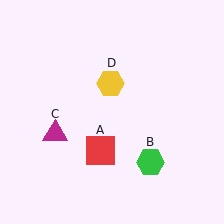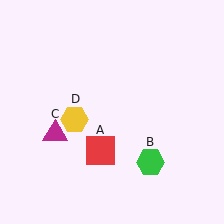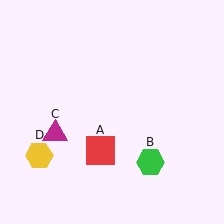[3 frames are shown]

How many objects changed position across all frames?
1 object changed position: yellow hexagon (object D).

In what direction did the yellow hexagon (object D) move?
The yellow hexagon (object D) moved down and to the left.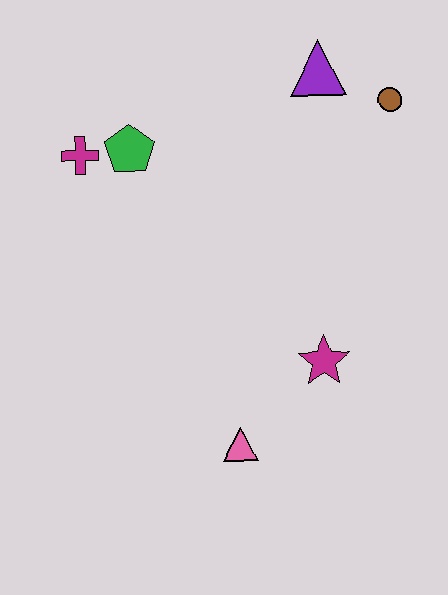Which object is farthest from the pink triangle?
The purple triangle is farthest from the pink triangle.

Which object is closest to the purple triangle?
The brown circle is closest to the purple triangle.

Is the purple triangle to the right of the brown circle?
No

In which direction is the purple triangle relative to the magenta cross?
The purple triangle is to the right of the magenta cross.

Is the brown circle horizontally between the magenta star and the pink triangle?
No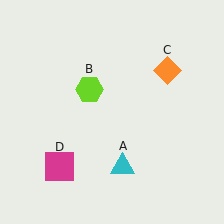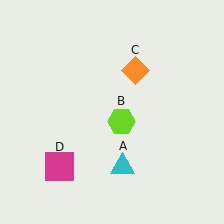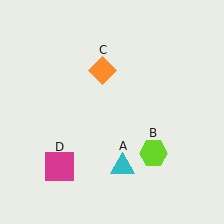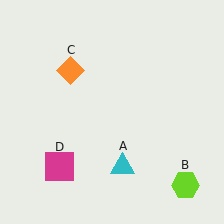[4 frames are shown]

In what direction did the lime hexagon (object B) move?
The lime hexagon (object B) moved down and to the right.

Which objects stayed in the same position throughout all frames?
Cyan triangle (object A) and magenta square (object D) remained stationary.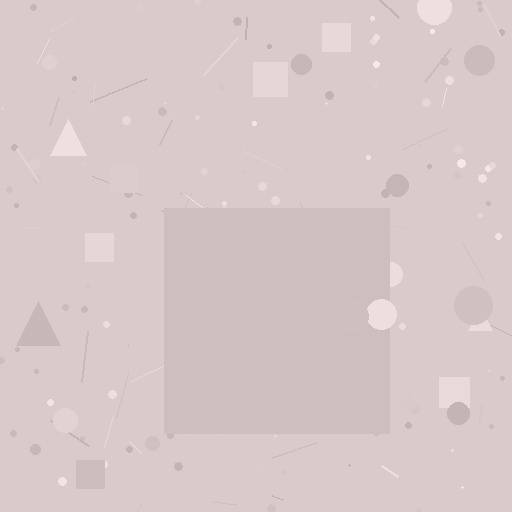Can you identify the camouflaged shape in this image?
The camouflaged shape is a square.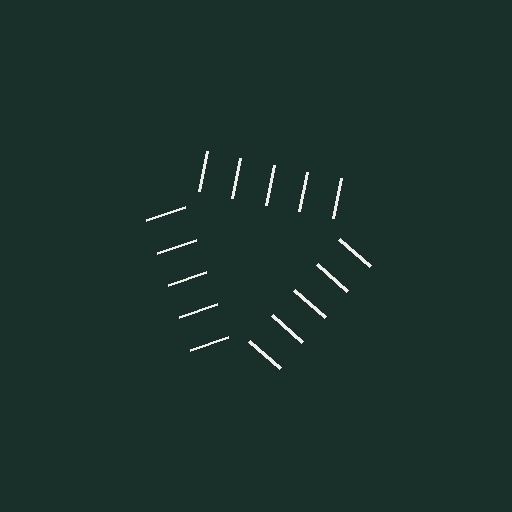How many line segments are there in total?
15 — 5 along each of the 3 edges.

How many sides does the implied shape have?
3 sides — the line-ends trace a triangle.